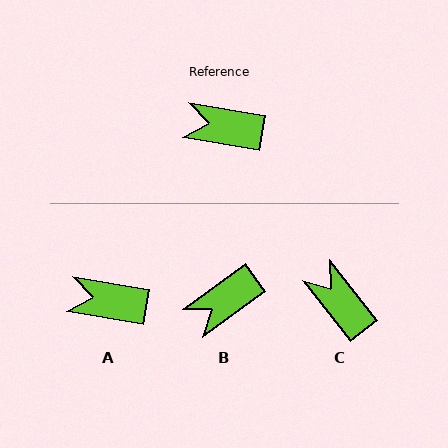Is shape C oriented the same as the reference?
No, it is off by about 42 degrees.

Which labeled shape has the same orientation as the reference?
A.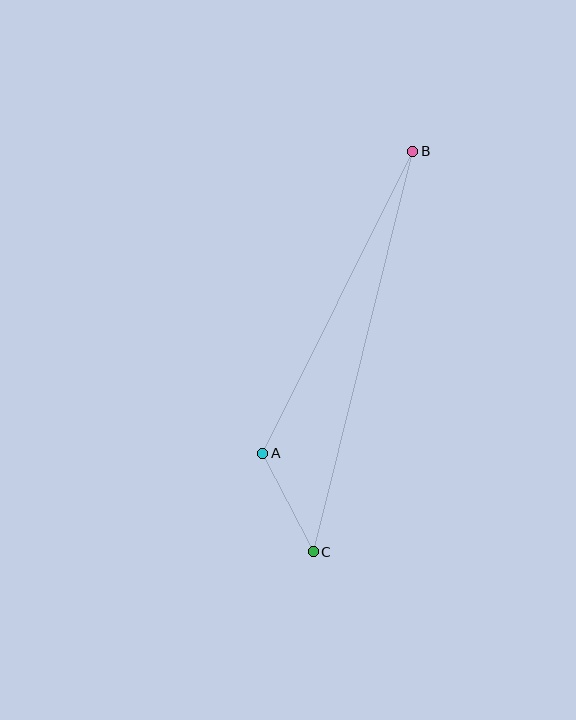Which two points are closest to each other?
Points A and C are closest to each other.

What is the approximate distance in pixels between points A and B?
The distance between A and B is approximately 338 pixels.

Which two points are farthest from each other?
Points B and C are farthest from each other.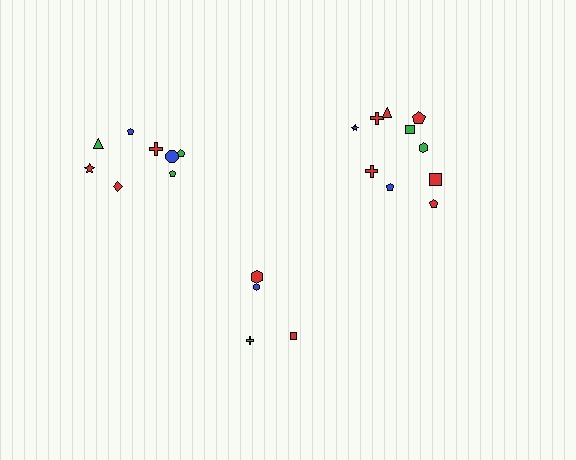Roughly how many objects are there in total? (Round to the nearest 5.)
Roughly 20 objects in total.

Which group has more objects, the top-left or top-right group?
The top-right group.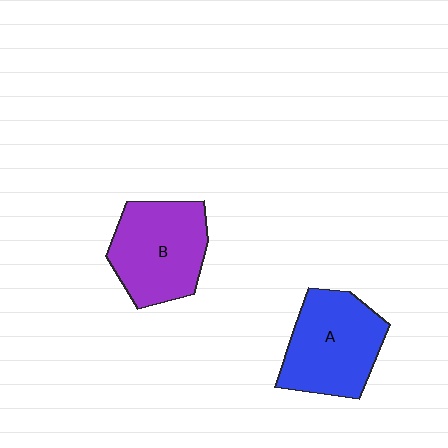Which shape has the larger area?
Shape A (blue).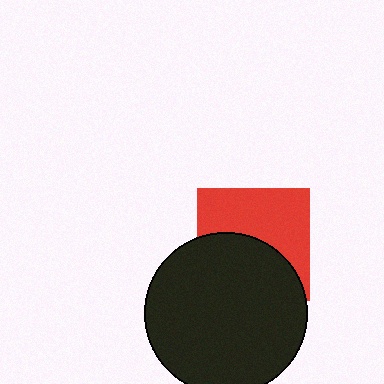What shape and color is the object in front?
The object in front is a black circle.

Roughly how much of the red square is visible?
About half of it is visible (roughly 51%).